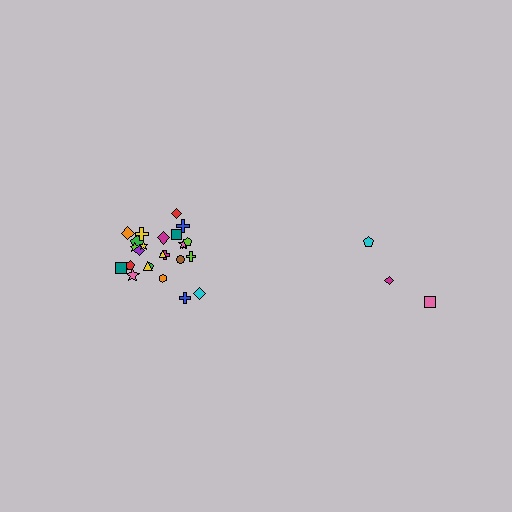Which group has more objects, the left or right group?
The left group.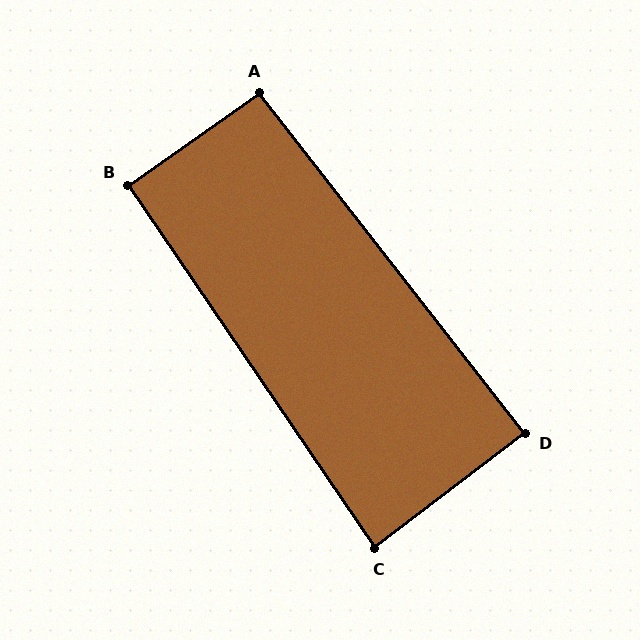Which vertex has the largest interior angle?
A, at approximately 93 degrees.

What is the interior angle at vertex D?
Approximately 89 degrees (approximately right).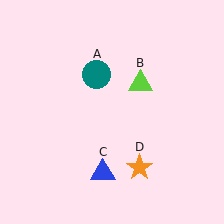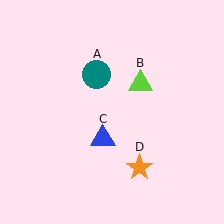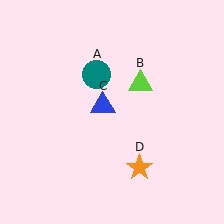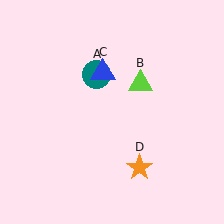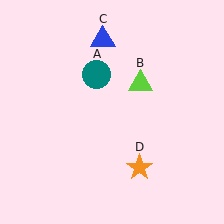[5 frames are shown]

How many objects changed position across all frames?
1 object changed position: blue triangle (object C).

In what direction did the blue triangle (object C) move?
The blue triangle (object C) moved up.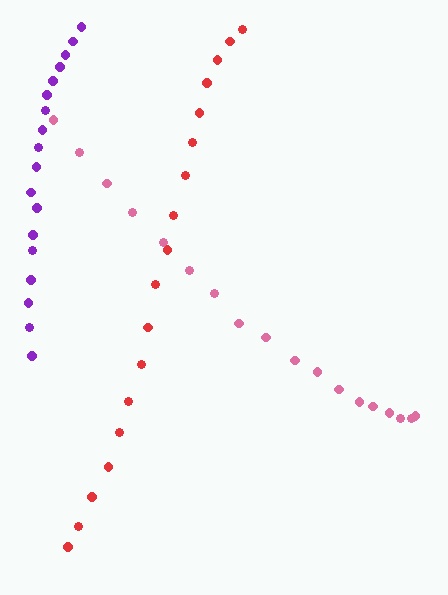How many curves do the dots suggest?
There are 3 distinct paths.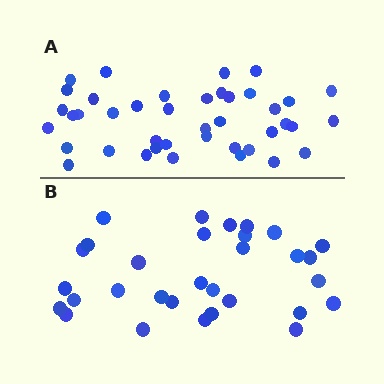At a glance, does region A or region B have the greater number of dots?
Region A (the top region) has more dots.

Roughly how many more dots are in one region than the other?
Region A has roughly 10 or so more dots than region B.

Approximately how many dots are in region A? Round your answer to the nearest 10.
About 40 dots. (The exact count is 41, which rounds to 40.)